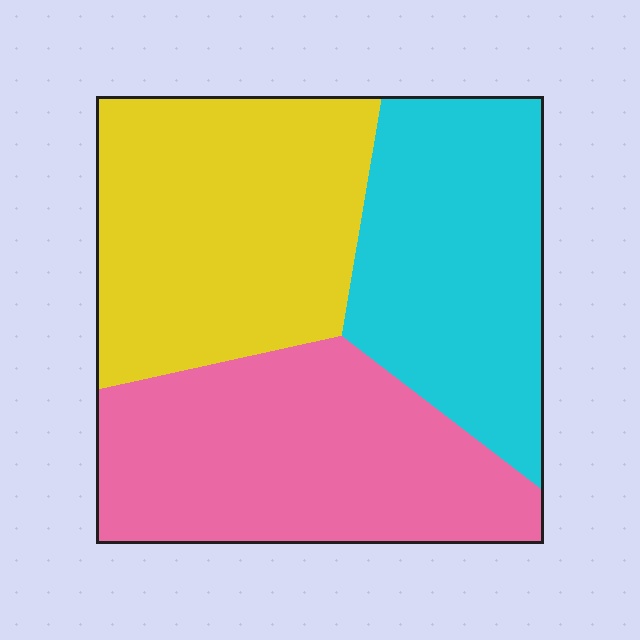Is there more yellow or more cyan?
Yellow.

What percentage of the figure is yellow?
Yellow covers around 35% of the figure.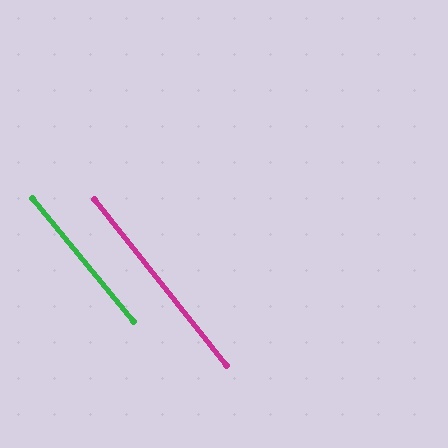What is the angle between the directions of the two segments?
Approximately 1 degree.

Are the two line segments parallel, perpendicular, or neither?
Parallel — their directions differ by only 0.6°.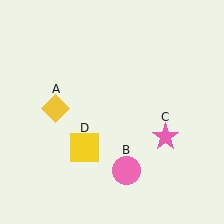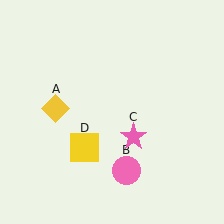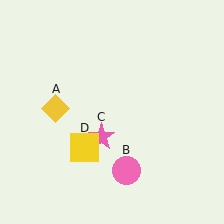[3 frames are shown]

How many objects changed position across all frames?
1 object changed position: pink star (object C).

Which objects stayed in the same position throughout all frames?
Yellow diamond (object A) and pink circle (object B) and yellow square (object D) remained stationary.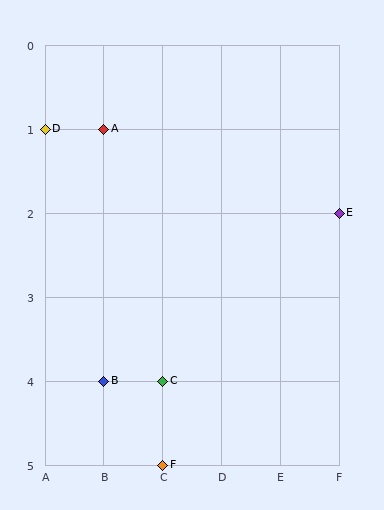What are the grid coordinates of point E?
Point E is at grid coordinates (F, 2).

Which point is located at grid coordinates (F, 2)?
Point E is at (F, 2).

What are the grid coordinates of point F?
Point F is at grid coordinates (C, 5).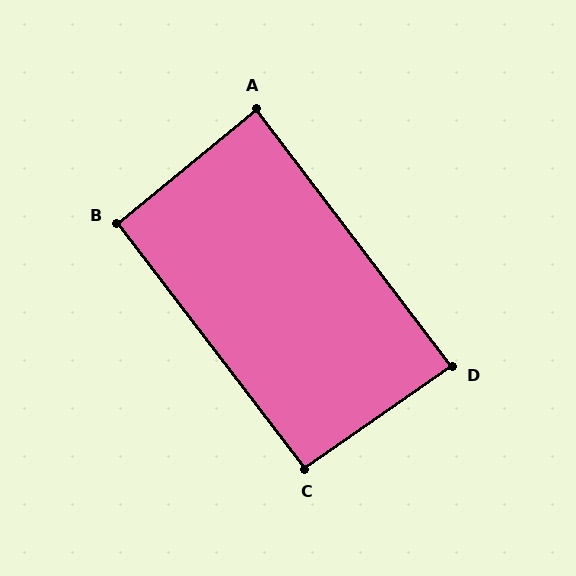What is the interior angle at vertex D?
Approximately 88 degrees (approximately right).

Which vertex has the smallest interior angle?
A, at approximately 87 degrees.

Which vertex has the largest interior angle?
C, at approximately 93 degrees.